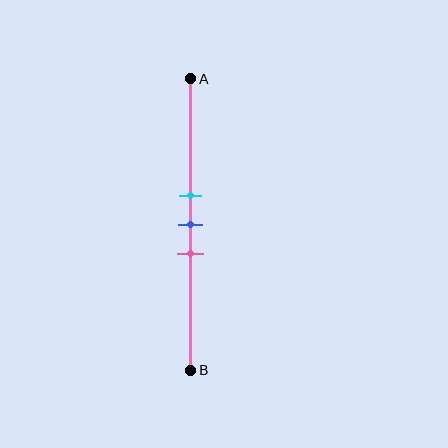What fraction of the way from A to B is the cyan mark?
The cyan mark is approximately 40% (0.4) of the way from A to B.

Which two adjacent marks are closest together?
The cyan and blue marks are the closest adjacent pair.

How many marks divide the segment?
There are 3 marks dividing the segment.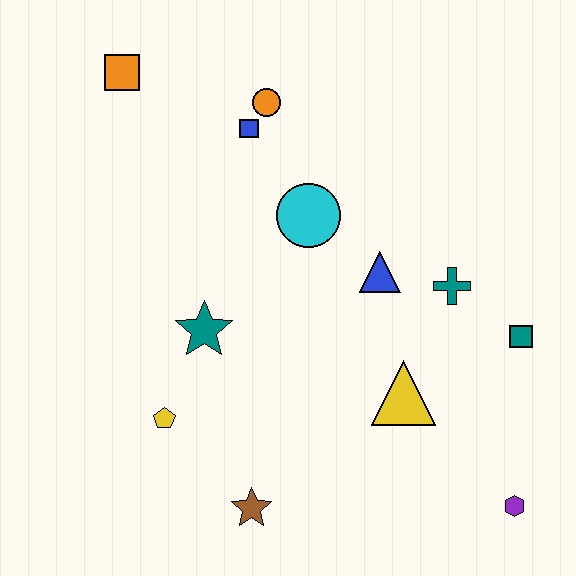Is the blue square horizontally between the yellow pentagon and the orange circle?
Yes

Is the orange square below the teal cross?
No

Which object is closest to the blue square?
The orange circle is closest to the blue square.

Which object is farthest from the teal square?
The orange square is farthest from the teal square.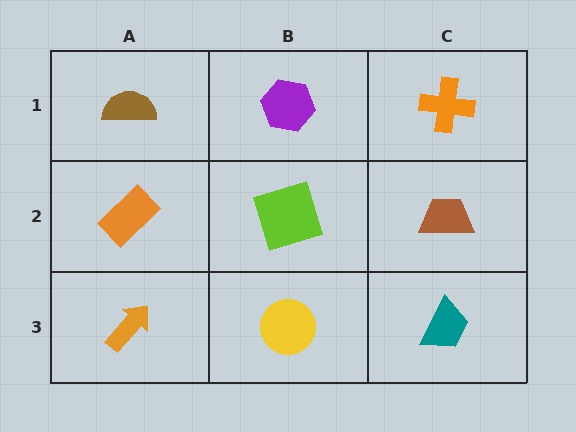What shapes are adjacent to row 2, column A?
A brown semicircle (row 1, column A), an orange arrow (row 3, column A), a lime square (row 2, column B).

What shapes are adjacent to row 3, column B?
A lime square (row 2, column B), an orange arrow (row 3, column A), a teal trapezoid (row 3, column C).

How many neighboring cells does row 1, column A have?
2.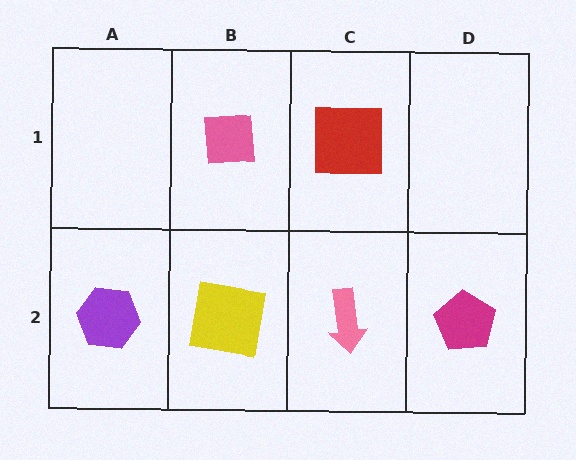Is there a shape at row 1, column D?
No, that cell is empty.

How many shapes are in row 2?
4 shapes.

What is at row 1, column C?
A red square.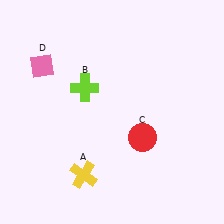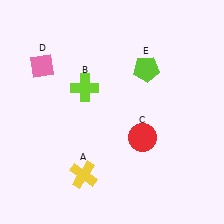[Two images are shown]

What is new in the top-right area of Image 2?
A lime pentagon (E) was added in the top-right area of Image 2.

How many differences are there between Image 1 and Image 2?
There is 1 difference between the two images.